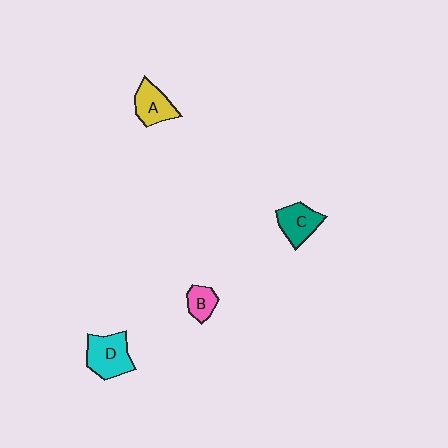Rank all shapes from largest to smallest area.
From largest to smallest: D (cyan), C (teal), A (yellow), B (pink).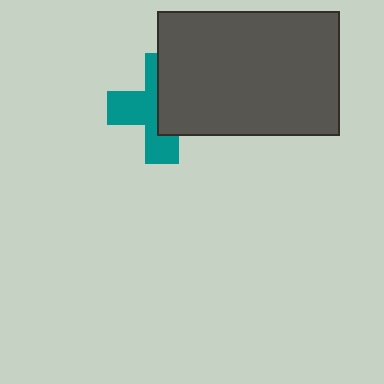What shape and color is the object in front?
The object in front is a dark gray rectangle.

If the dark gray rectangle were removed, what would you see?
You would see the complete teal cross.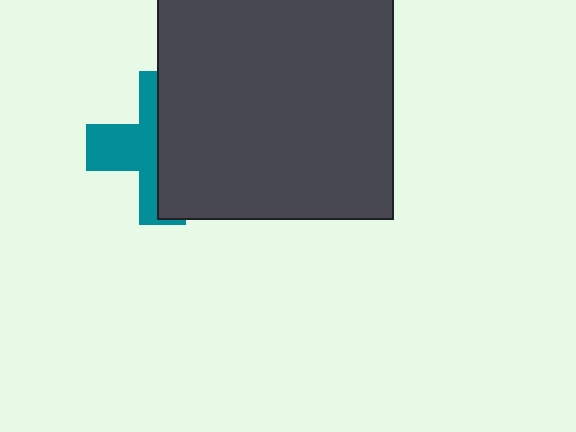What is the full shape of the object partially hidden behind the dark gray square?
The partially hidden object is a teal cross.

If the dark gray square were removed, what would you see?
You would see the complete teal cross.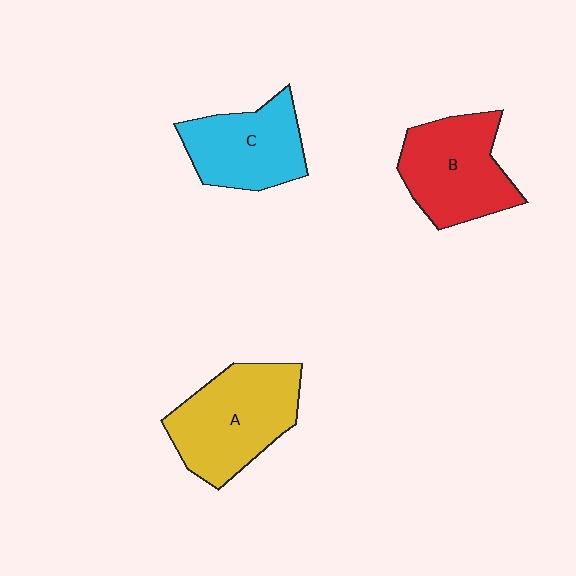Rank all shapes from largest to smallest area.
From largest to smallest: A (yellow), B (red), C (cyan).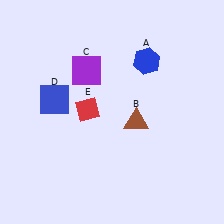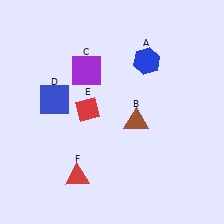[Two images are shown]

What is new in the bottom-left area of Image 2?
A red triangle (F) was added in the bottom-left area of Image 2.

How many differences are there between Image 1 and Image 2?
There is 1 difference between the two images.